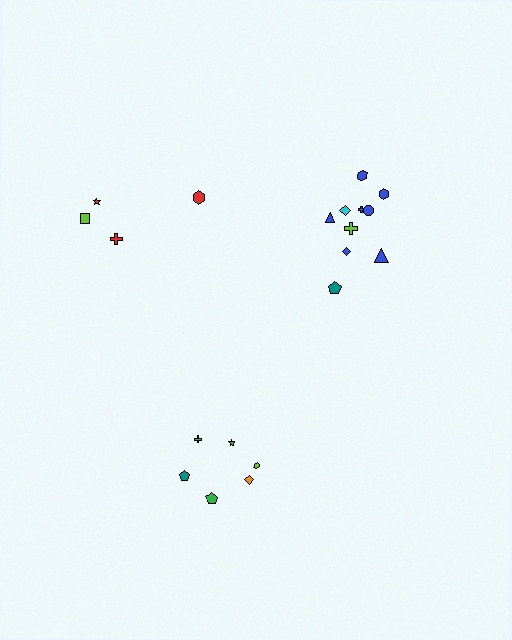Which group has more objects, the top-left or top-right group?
The top-right group.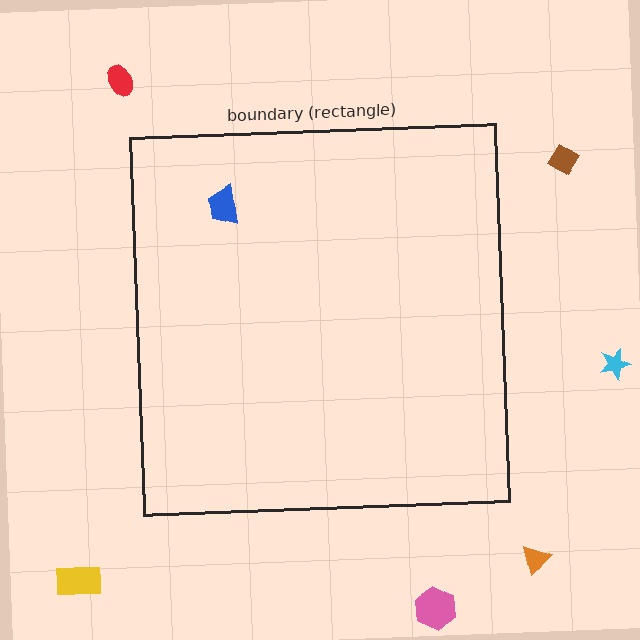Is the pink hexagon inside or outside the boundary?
Outside.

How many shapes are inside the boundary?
1 inside, 6 outside.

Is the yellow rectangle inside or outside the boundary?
Outside.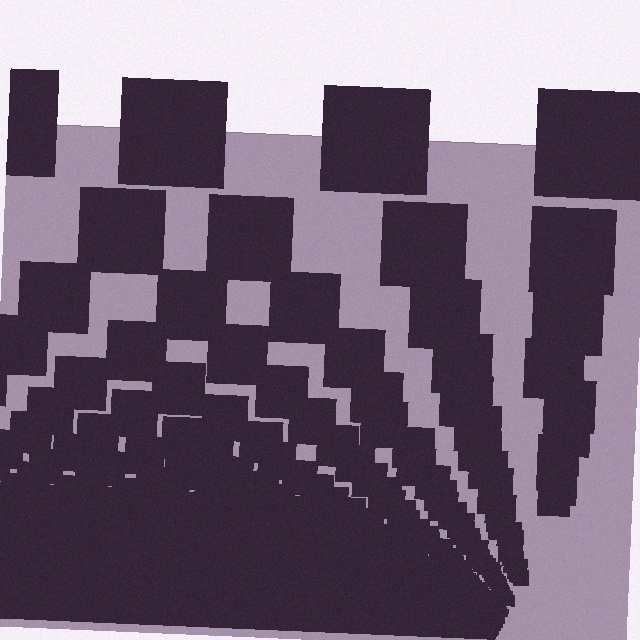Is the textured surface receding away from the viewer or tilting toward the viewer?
The surface appears to tilt toward the viewer. Texture elements get larger and sparser toward the top.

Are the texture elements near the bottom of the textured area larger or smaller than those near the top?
Smaller. The gradient is inverted — elements near the bottom are smaller and denser.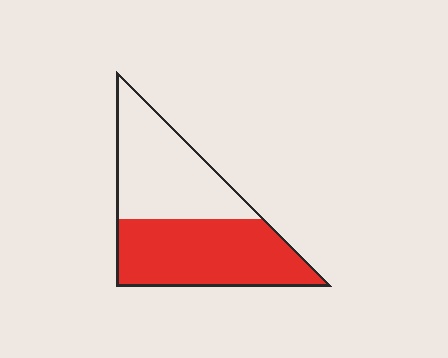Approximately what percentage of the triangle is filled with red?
Approximately 55%.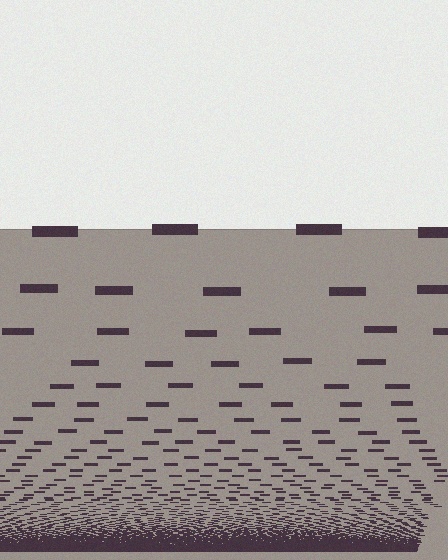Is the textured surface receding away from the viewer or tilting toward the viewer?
The surface appears to tilt toward the viewer. Texture elements get larger and sparser toward the top.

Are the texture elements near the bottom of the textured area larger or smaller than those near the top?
Smaller. The gradient is inverted — elements near the bottom are smaller and denser.